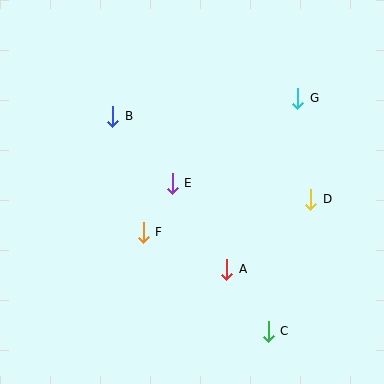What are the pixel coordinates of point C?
Point C is at (268, 331).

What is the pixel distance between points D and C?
The distance between D and C is 138 pixels.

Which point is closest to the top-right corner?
Point G is closest to the top-right corner.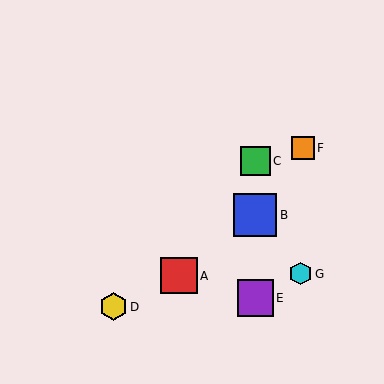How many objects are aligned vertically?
3 objects (B, C, E) are aligned vertically.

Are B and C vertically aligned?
Yes, both are at x≈255.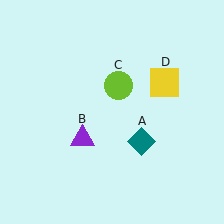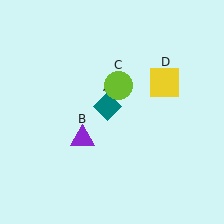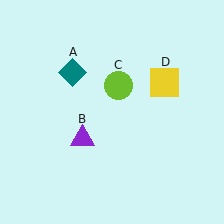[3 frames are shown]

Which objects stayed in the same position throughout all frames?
Purple triangle (object B) and lime circle (object C) and yellow square (object D) remained stationary.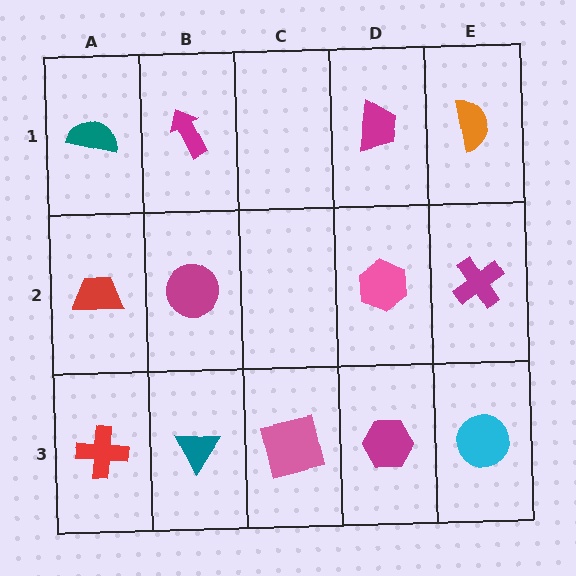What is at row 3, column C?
A pink square.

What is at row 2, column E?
A magenta cross.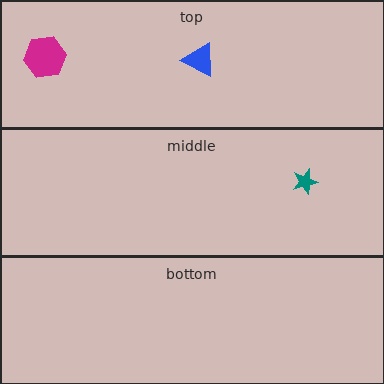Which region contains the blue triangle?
The top region.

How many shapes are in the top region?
2.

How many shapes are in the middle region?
1.